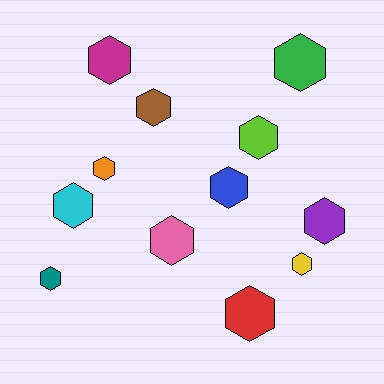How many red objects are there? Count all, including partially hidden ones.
There is 1 red object.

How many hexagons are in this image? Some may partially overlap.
There are 12 hexagons.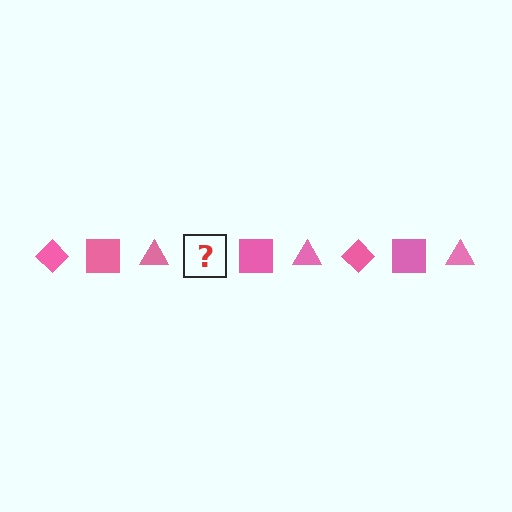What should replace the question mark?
The question mark should be replaced with a pink diamond.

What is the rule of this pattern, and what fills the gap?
The rule is that the pattern cycles through diamond, square, triangle shapes in pink. The gap should be filled with a pink diamond.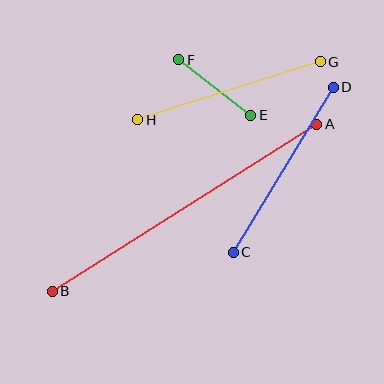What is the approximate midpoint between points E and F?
The midpoint is at approximately (215, 88) pixels.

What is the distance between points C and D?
The distance is approximately 193 pixels.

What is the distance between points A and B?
The distance is approximately 313 pixels.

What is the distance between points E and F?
The distance is approximately 91 pixels.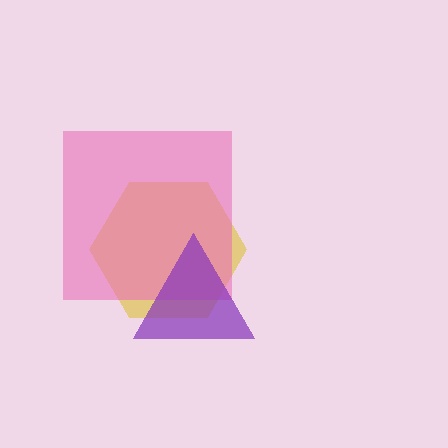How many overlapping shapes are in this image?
There are 3 overlapping shapes in the image.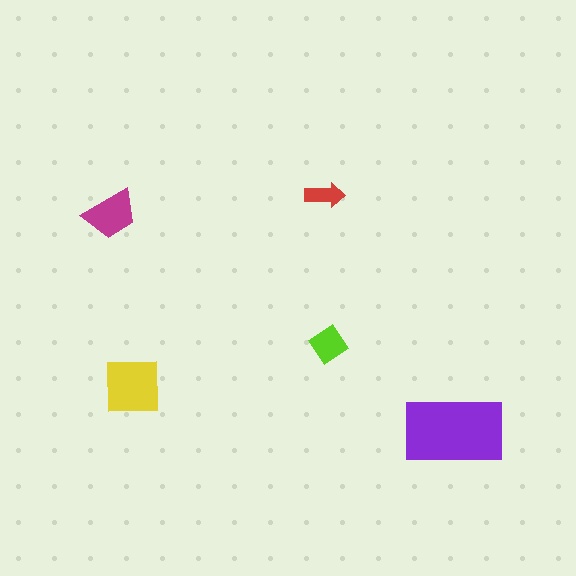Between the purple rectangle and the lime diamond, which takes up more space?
The purple rectangle.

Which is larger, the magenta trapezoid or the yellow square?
The yellow square.